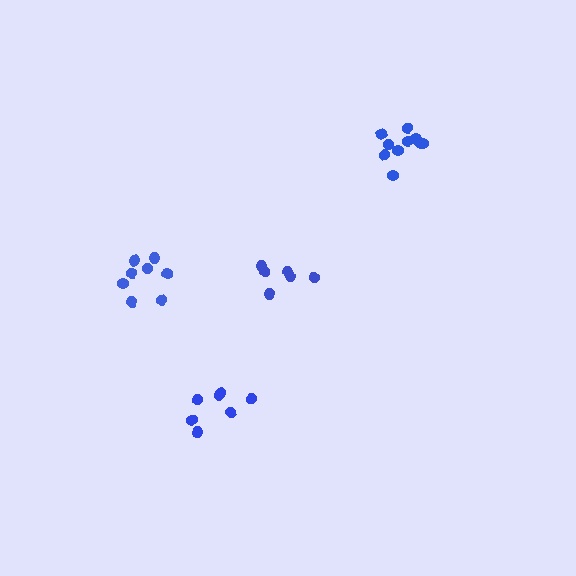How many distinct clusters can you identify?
There are 4 distinct clusters.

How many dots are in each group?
Group 1: 8 dots, Group 2: 7 dots, Group 3: 6 dots, Group 4: 10 dots (31 total).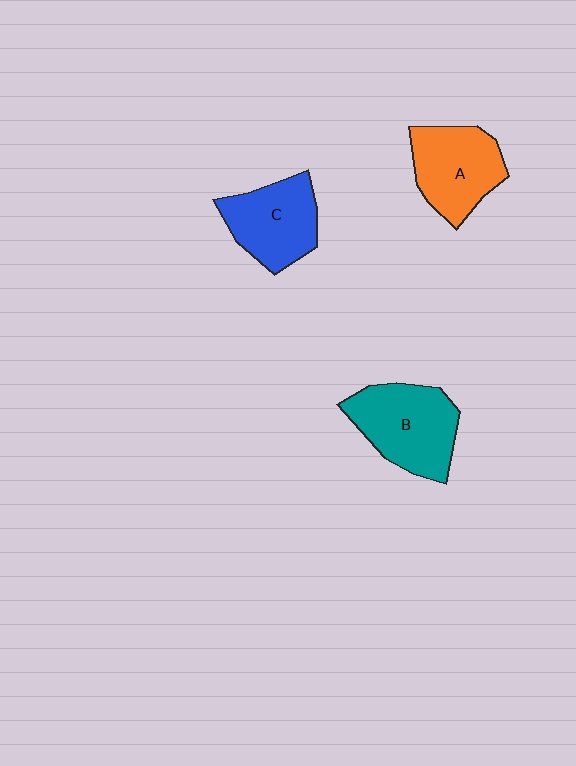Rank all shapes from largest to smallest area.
From largest to smallest: B (teal), A (orange), C (blue).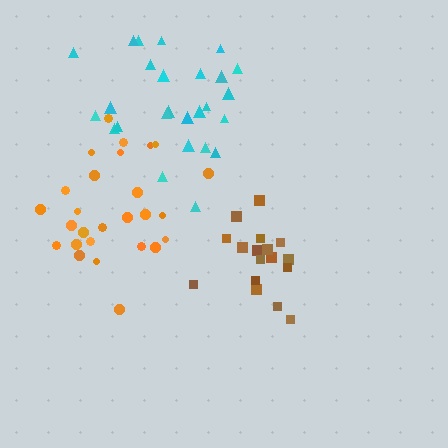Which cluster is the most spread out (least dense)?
Orange.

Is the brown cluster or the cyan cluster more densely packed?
Brown.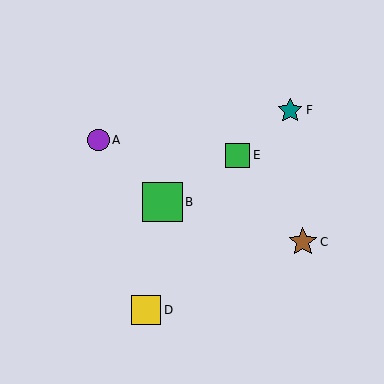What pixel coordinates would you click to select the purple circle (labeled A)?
Click at (98, 140) to select the purple circle A.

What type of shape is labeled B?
Shape B is a green square.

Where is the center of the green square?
The center of the green square is at (162, 202).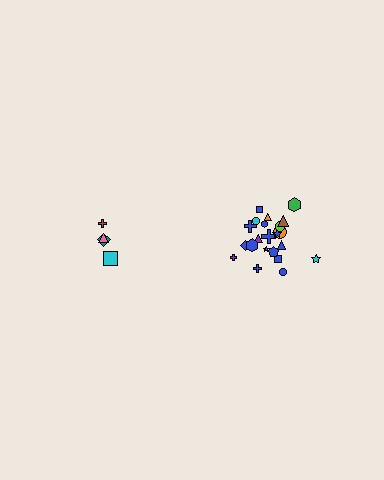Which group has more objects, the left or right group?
The right group.